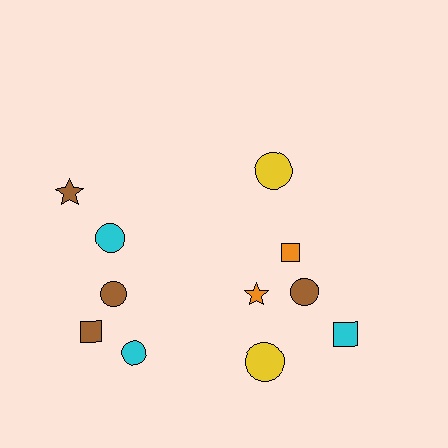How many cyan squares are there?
There is 1 cyan square.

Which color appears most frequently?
Brown, with 4 objects.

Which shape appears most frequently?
Circle, with 6 objects.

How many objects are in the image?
There are 11 objects.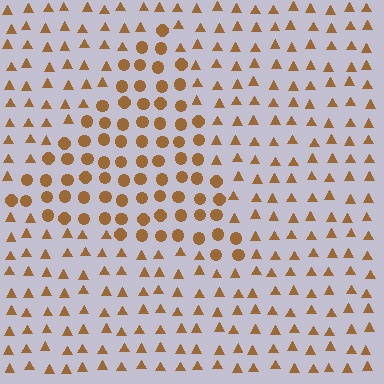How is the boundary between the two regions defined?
The boundary is defined by a change in element shape: circles inside vs. triangles outside. All elements share the same color and spacing.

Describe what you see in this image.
The image is filled with small brown elements arranged in a uniform grid. A triangle-shaped region contains circles, while the surrounding area contains triangles. The boundary is defined purely by the change in element shape.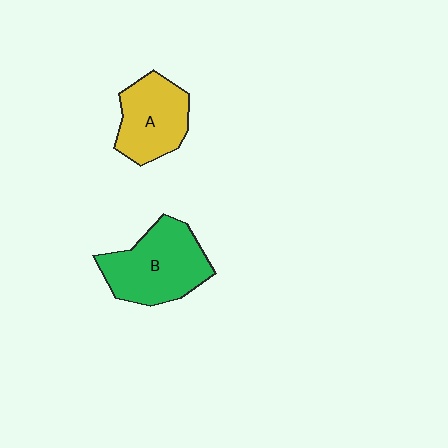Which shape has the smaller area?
Shape A (yellow).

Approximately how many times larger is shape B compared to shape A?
Approximately 1.3 times.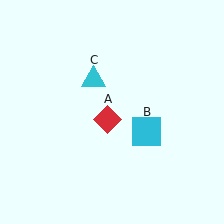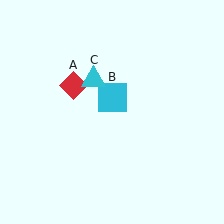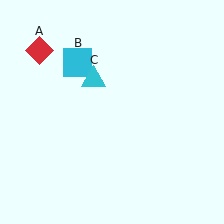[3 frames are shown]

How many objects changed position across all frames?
2 objects changed position: red diamond (object A), cyan square (object B).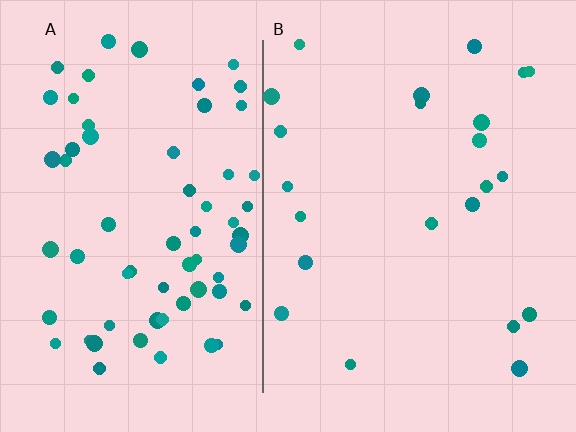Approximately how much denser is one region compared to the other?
Approximately 2.9× — region A over region B.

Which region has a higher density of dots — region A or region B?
A (the left).